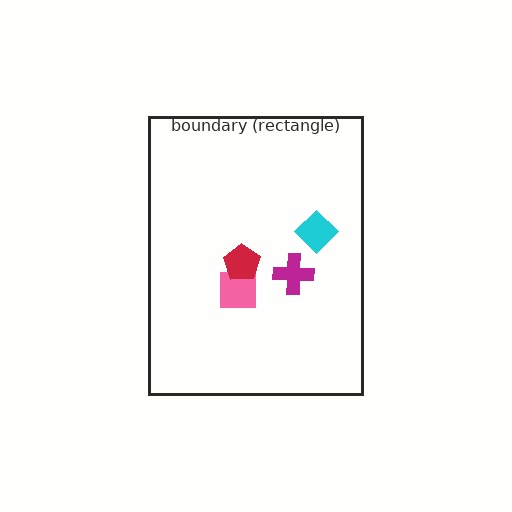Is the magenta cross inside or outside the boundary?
Inside.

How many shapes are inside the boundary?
4 inside, 0 outside.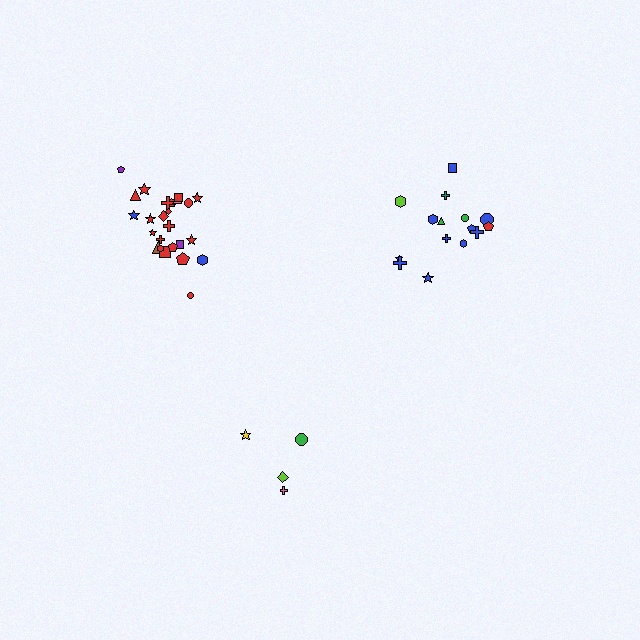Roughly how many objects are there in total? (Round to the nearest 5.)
Roughly 45 objects in total.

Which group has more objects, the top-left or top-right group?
The top-left group.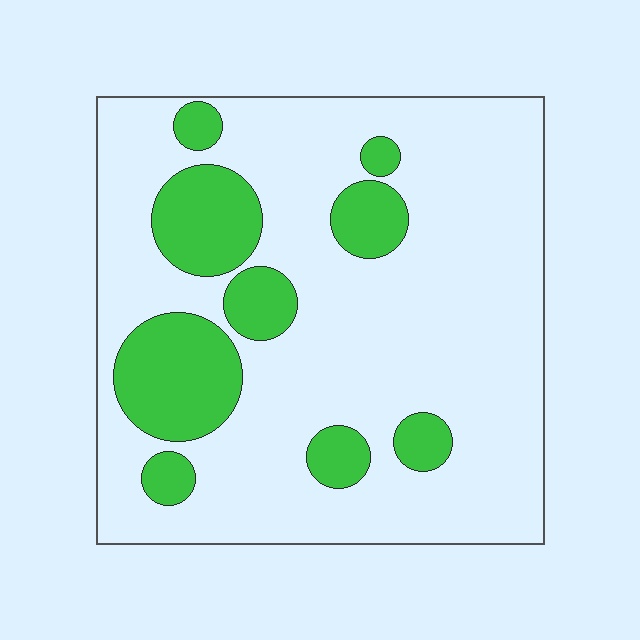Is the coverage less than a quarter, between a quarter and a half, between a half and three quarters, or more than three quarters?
Less than a quarter.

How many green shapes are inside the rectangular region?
9.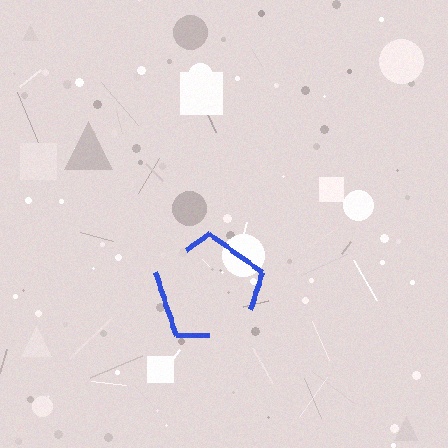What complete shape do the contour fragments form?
The contour fragments form a pentagon.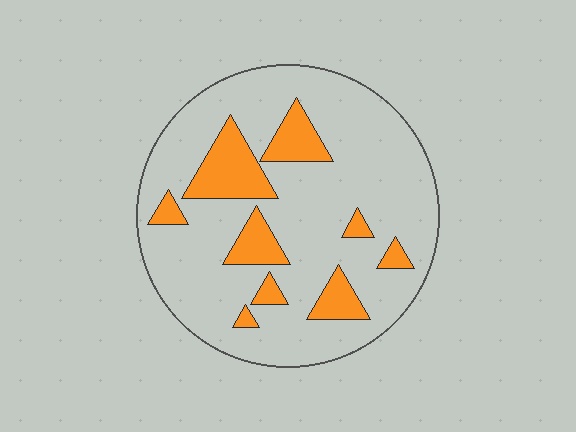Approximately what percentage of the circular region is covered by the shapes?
Approximately 20%.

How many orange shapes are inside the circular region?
9.